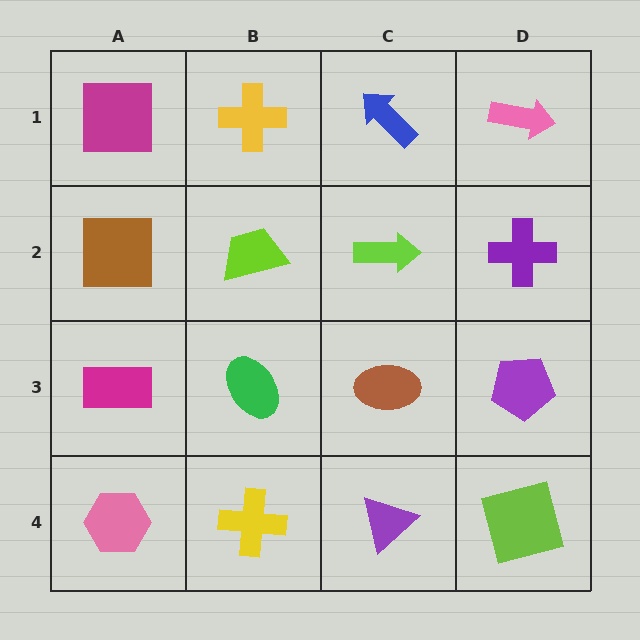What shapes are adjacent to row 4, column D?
A purple pentagon (row 3, column D), a purple triangle (row 4, column C).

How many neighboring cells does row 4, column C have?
3.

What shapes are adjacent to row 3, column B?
A lime trapezoid (row 2, column B), a yellow cross (row 4, column B), a magenta rectangle (row 3, column A), a brown ellipse (row 3, column C).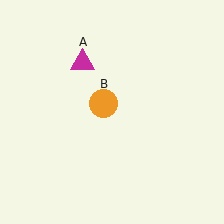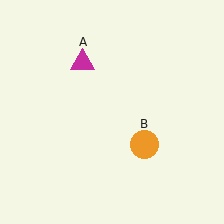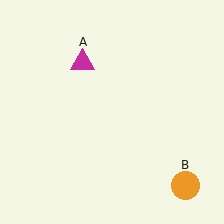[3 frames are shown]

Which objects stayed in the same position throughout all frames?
Magenta triangle (object A) remained stationary.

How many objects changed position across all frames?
1 object changed position: orange circle (object B).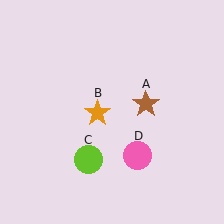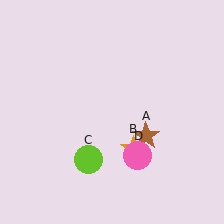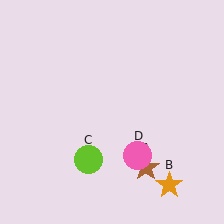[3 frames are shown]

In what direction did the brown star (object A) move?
The brown star (object A) moved down.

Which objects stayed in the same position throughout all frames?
Lime circle (object C) and pink circle (object D) remained stationary.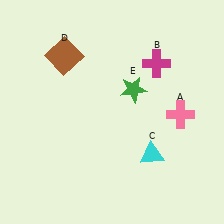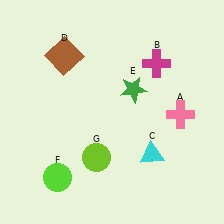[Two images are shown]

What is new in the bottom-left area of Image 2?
A lime circle (F) was added in the bottom-left area of Image 2.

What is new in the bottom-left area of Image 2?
A lime circle (G) was added in the bottom-left area of Image 2.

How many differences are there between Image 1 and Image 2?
There are 2 differences between the two images.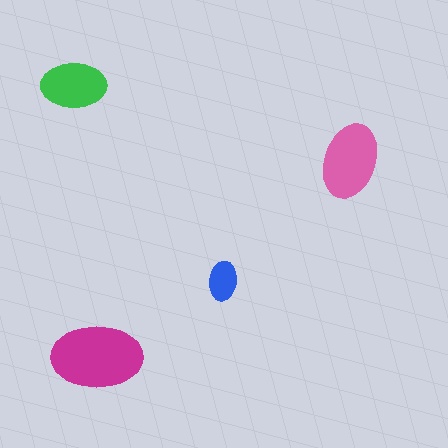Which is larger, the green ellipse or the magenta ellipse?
The magenta one.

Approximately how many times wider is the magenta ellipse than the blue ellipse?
About 2.5 times wider.